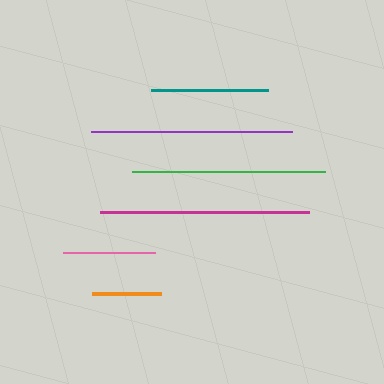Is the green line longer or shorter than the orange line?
The green line is longer than the orange line.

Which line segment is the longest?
The magenta line is the longest at approximately 210 pixels.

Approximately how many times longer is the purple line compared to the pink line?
The purple line is approximately 2.2 times the length of the pink line.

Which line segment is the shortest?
The orange line is the shortest at approximately 69 pixels.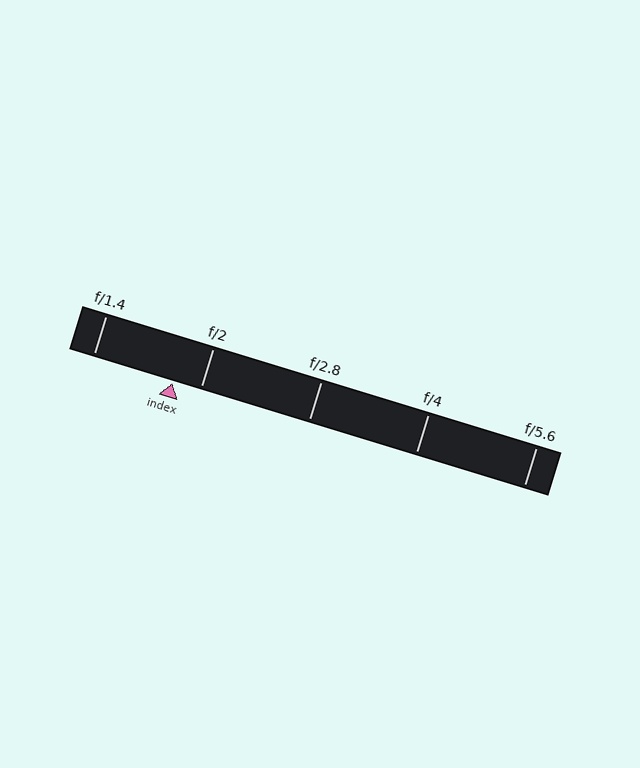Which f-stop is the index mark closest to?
The index mark is closest to f/2.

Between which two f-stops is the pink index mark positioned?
The index mark is between f/1.4 and f/2.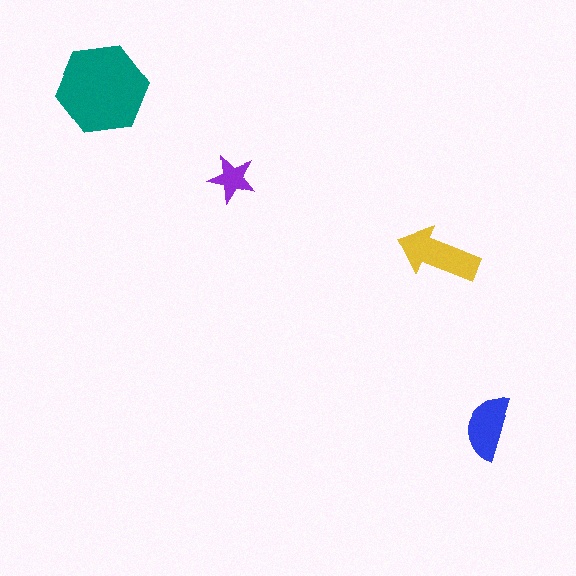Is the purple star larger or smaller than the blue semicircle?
Smaller.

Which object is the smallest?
The purple star.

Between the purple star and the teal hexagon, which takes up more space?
The teal hexagon.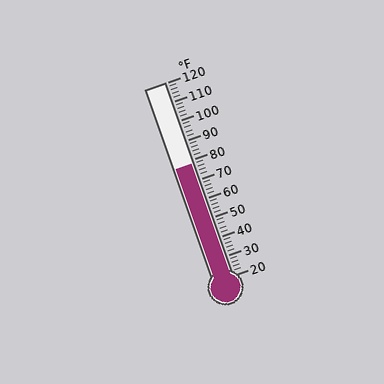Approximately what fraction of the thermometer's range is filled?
The thermometer is filled to approximately 60% of its range.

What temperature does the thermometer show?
The thermometer shows approximately 78°F.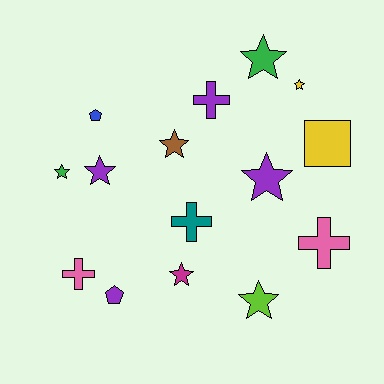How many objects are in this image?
There are 15 objects.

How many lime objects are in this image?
There is 1 lime object.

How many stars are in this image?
There are 8 stars.